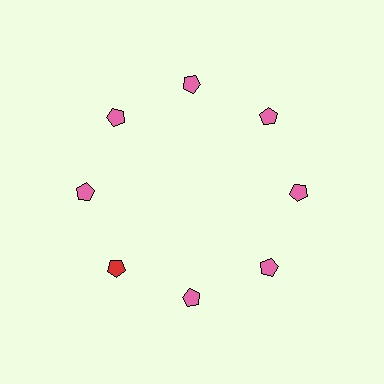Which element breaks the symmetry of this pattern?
The red pentagon at roughly the 8 o'clock position breaks the symmetry. All other shapes are pink pentagons.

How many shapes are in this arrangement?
There are 8 shapes arranged in a ring pattern.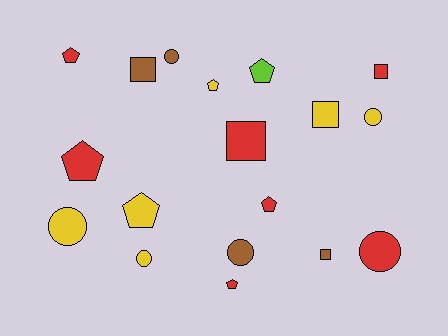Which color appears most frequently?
Red, with 7 objects.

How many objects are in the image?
There are 18 objects.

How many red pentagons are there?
There are 4 red pentagons.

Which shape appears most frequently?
Pentagon, with 7 objects.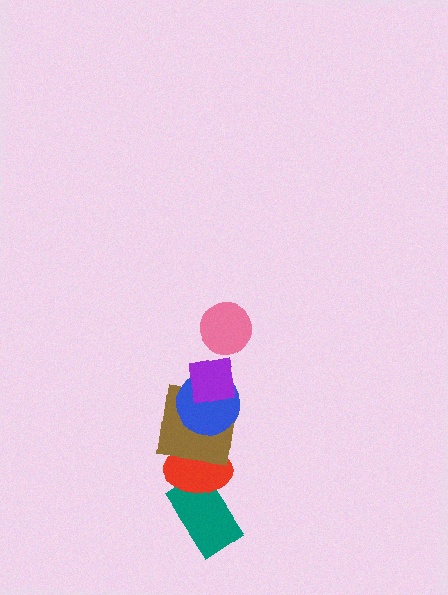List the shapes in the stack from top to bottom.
From top to bottom: the pink circle, the purple square, the blue circle, the brown square, the red ellipse, the teal rectangle.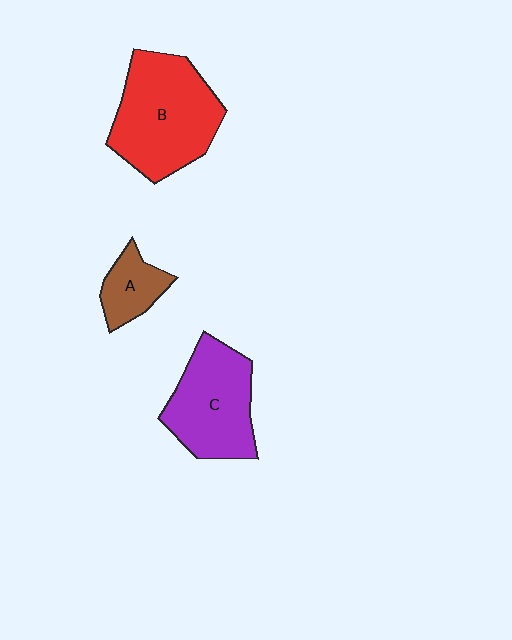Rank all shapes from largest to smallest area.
From largest to smallest: B (red), C (purple), A (brown).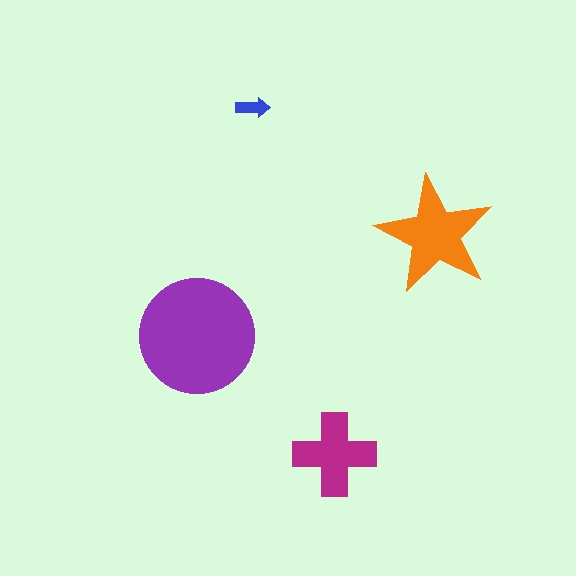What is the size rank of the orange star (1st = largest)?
2nd.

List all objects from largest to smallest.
The purple circle, the orange star, the magenta cross, the blue arrow.